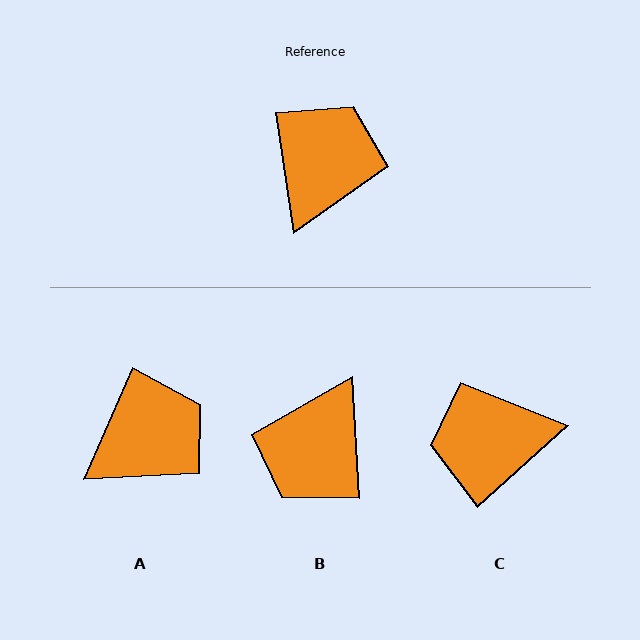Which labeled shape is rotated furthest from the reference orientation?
B, about 175 degrees away.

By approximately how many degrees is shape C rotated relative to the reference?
Approximately 124 degrees counter-clockwise.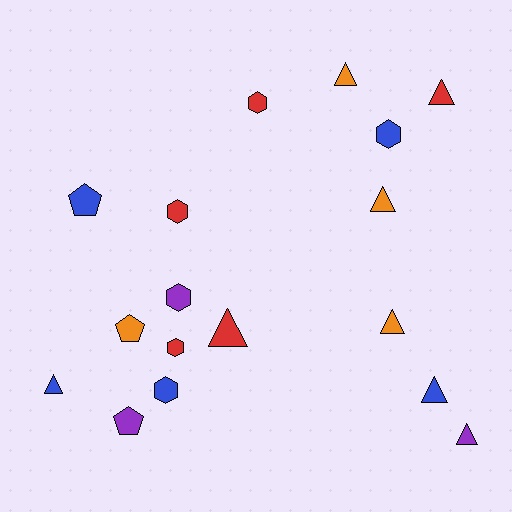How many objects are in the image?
There are 17 objects.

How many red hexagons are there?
There are 3 red hexagons.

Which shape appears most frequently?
Triangle, with 8 objects.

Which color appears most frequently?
Blue, with 5 objects.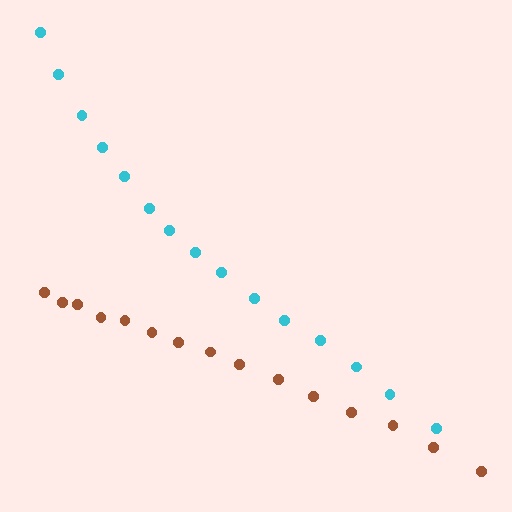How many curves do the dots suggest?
There are 2 distinct paths.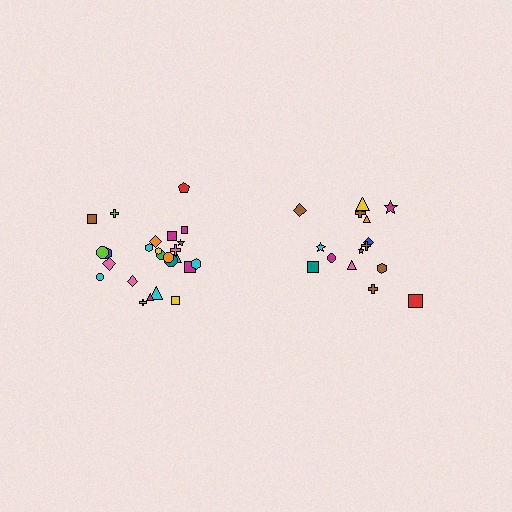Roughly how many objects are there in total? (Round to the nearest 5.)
Roughly 40 objects in total.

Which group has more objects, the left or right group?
The left group.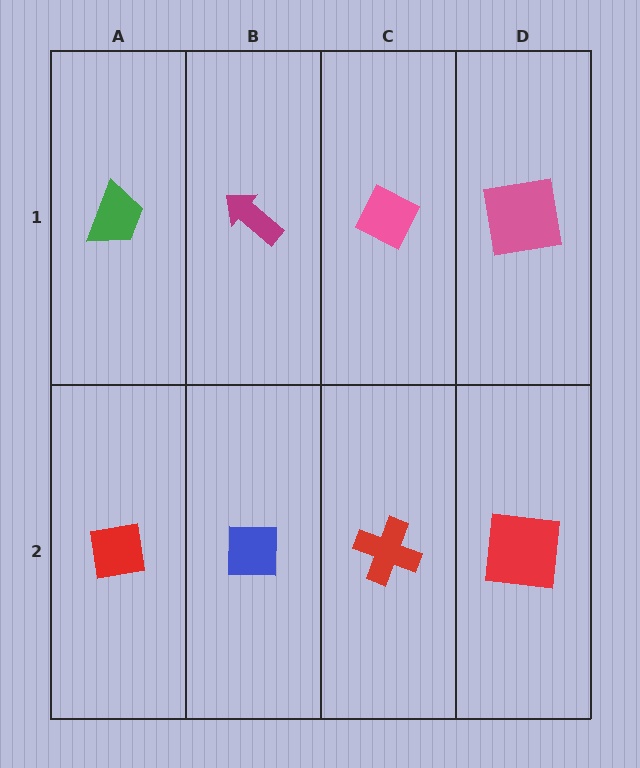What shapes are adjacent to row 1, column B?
A blue square (row 2, column B), a green trapezoid (row 1, column A), a pink diamond (row 1, column C).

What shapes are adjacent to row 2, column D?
A pink square (row 1, column D), a red cross (row 2, column C).